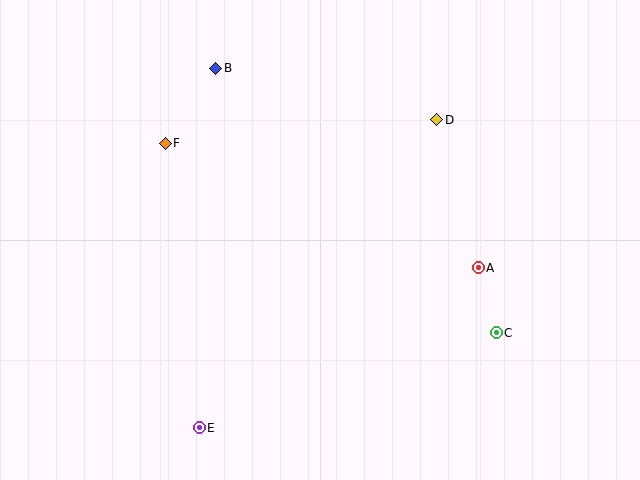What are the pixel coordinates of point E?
Point E is at (199, 428).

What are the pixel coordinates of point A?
Point A is at (478, 268).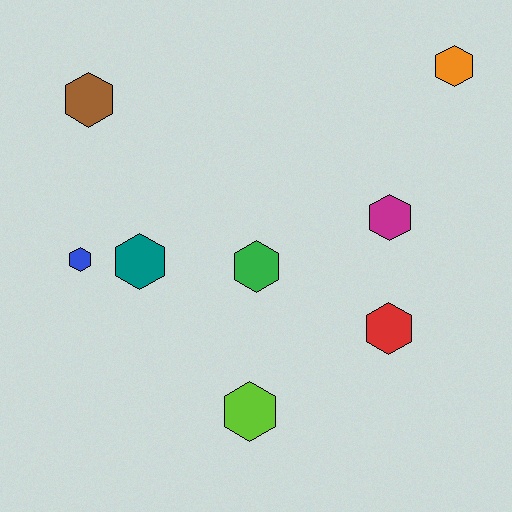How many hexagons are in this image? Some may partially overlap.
There are 8 hexagons.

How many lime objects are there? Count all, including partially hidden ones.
There is 1 lime object.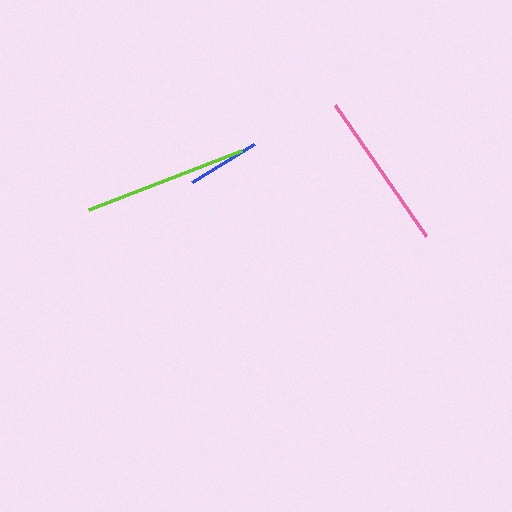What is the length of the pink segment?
The pink segment is approximately 159 pixels long.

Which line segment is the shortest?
The blue line is the shortest at approximately 73 pixels.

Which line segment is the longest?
The lime line is the longest at approximately 165 pixels.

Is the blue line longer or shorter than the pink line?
The pink line is longer than the blue line.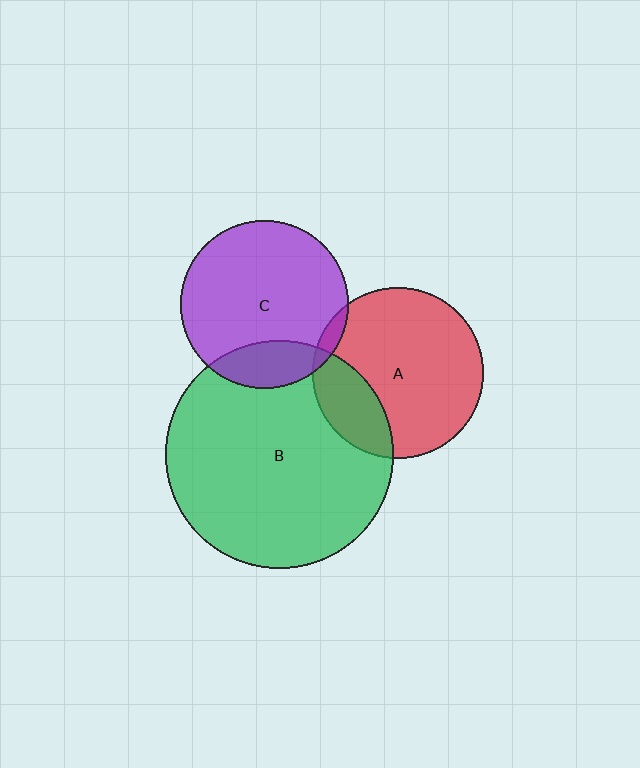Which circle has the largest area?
Circle B (green).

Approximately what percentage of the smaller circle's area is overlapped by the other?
Approximately 5%.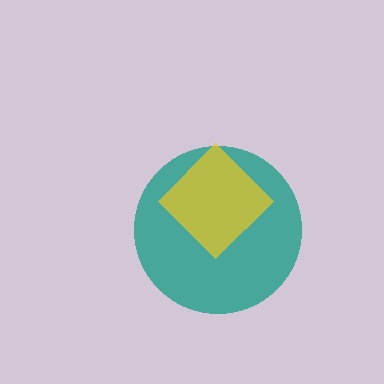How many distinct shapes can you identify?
There are 2 distinct shapes: a teal circle, a yellow diamond.